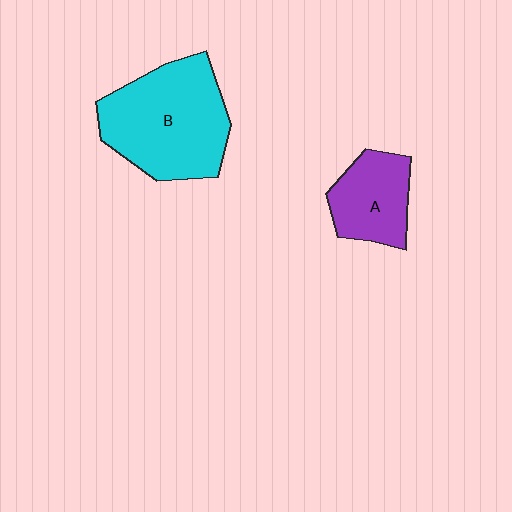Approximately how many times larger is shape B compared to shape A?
Approximately 1.9 times.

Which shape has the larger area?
Shape B (cyan).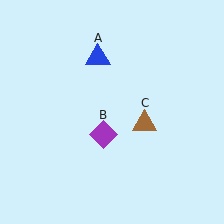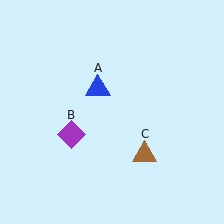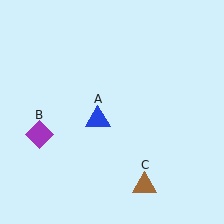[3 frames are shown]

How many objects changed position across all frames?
3 objects changed position: blue triangle (object A), purple diamond (object B), brown triangle (object C).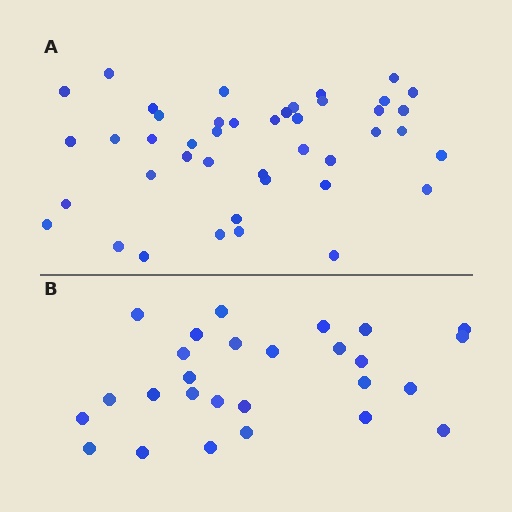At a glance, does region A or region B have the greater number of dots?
Region A (the top region) has more dots.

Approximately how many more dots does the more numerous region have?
Region A has approximately 15 more dots than region B.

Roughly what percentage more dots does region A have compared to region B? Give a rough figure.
About 60% more.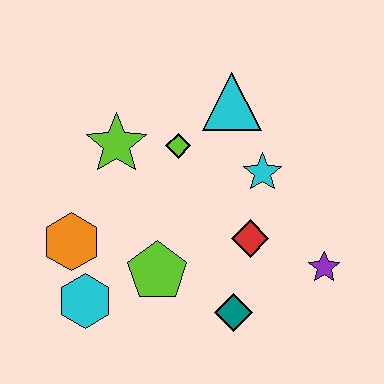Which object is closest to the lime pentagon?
The cyan hexagon is closest to the lime pentagon.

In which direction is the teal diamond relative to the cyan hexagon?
The teal diamond is to the right of the cyan hexagon.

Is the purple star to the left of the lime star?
No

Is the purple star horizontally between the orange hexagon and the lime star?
No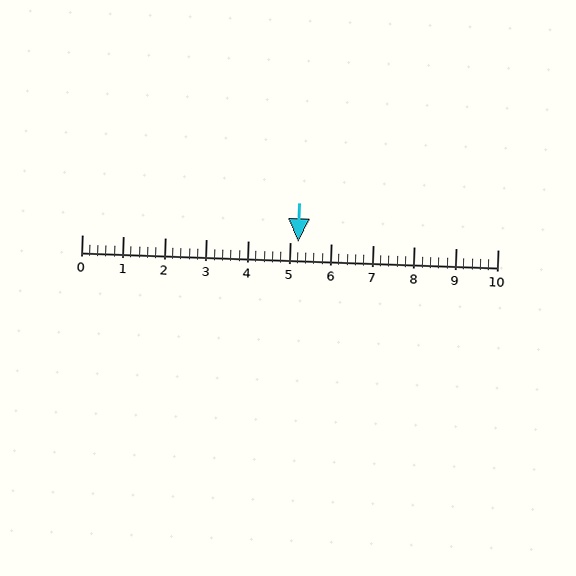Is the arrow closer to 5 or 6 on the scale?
The arrow is closer to 5.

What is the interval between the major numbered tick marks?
The major tick marks are spaced 1 units apart.